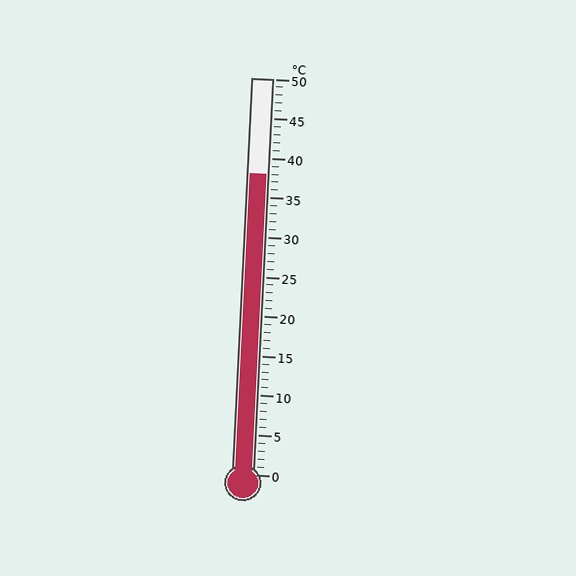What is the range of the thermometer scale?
The thermometer scale ranges from 0°C to 50°C.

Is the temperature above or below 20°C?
The temperature is above 20°C.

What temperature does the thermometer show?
The thermometer shows approximately 38°C.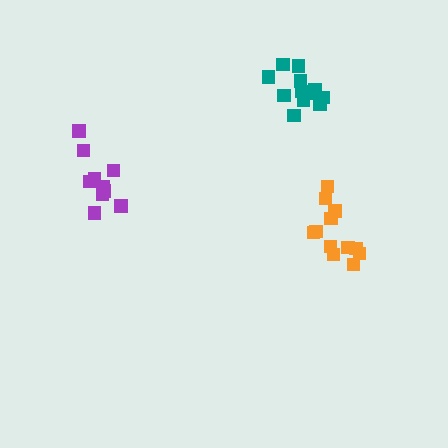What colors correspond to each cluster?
The clusters are colored: teal, purple, orange.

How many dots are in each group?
Group 1: 12 dots, Group 2: 10 dots, Group 3: 12 dots (34 total).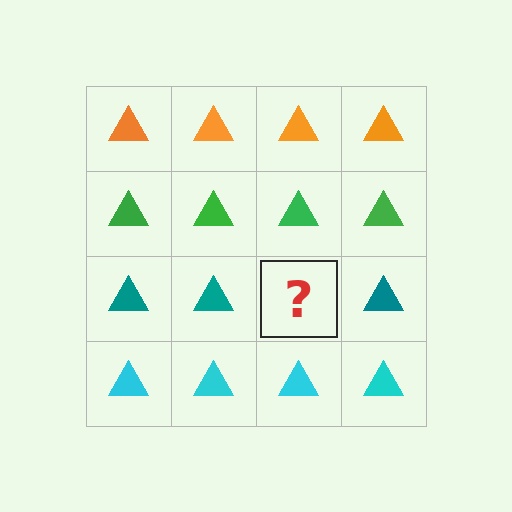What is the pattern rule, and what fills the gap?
The rule is that each row has a consistent color. The gap should be filled with a teal triangle.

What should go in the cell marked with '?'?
The missing cell should contain a teal triangle.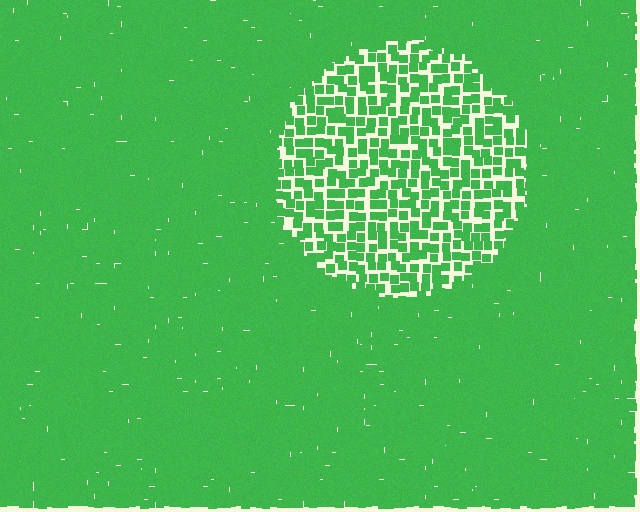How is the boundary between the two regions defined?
The boundary is defined by a change in element density (approximately 2.4x ratio). All elements are the same color, size, and shape.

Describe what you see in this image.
The image contains small green elements arranged at two different densities. A circle-shaped region is visible where the elements are less densely packed than the surrounding area.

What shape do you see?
I see a circle.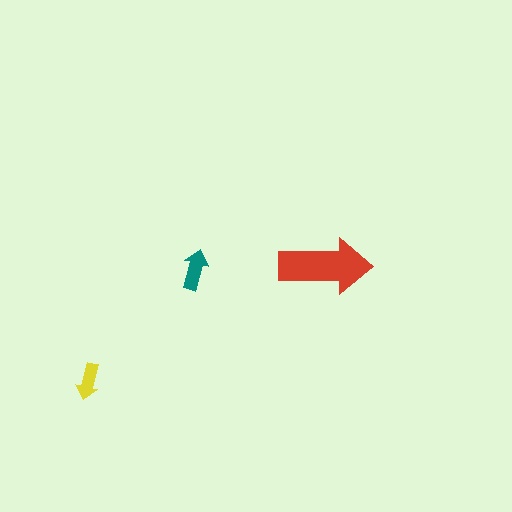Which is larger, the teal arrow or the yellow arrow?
The teal one.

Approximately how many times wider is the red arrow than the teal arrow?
About 2.5 times wider.